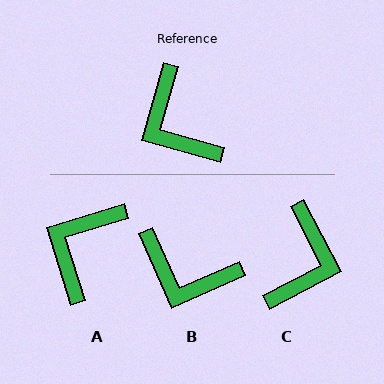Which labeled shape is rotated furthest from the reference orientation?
C, about 133 degrees away.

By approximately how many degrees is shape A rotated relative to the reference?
Approximately 57 degrees clockwise.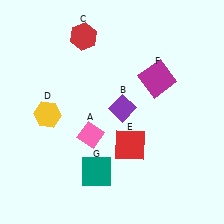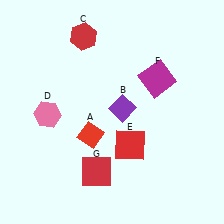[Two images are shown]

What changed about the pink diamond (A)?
In Image 1, A is pink. In Image 2, it changed to red.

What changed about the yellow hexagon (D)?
In Image 1, D is yellow. In Image 2, it changed to pink.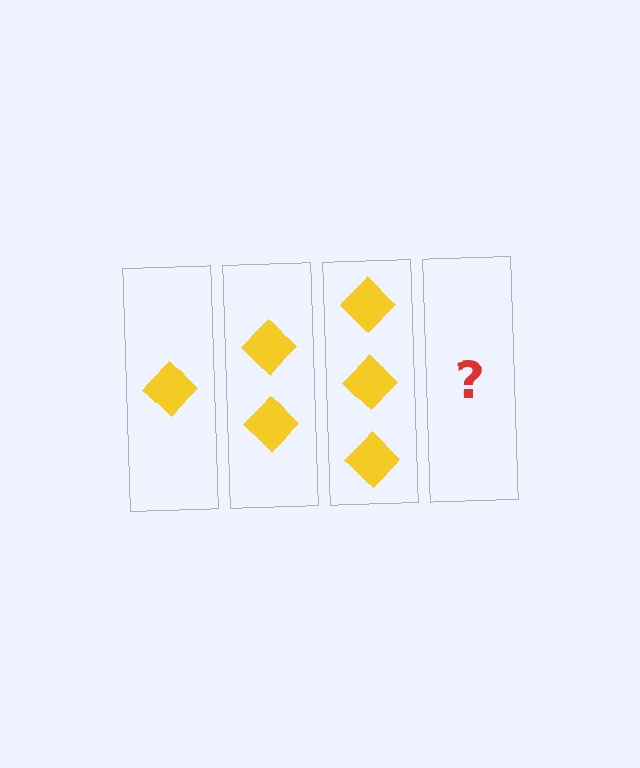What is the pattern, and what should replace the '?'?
The pattern is that each step adds one more diamond. The '?' should be 4 diamonds.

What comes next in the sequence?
The next element should be 4 diamonds.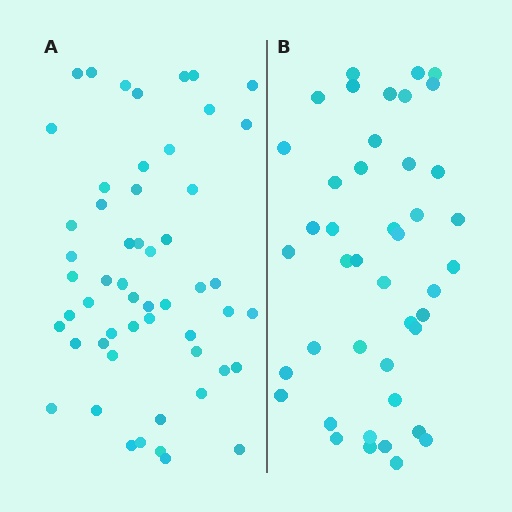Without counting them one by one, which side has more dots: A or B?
Region A (the left region) has more dots.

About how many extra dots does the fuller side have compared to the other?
Region A has roughly 12 or so more dots than region B.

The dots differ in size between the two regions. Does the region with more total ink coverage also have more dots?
No. Region B has more total ink coverage because its dots are larger, but region A actually contains more individual dots. Total area can be misleading — the number of items is what matters here.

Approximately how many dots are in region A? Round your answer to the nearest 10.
About 50 dots. (The exact count is 54, which rounds to 50.)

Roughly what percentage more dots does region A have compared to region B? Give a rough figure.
About 25% more.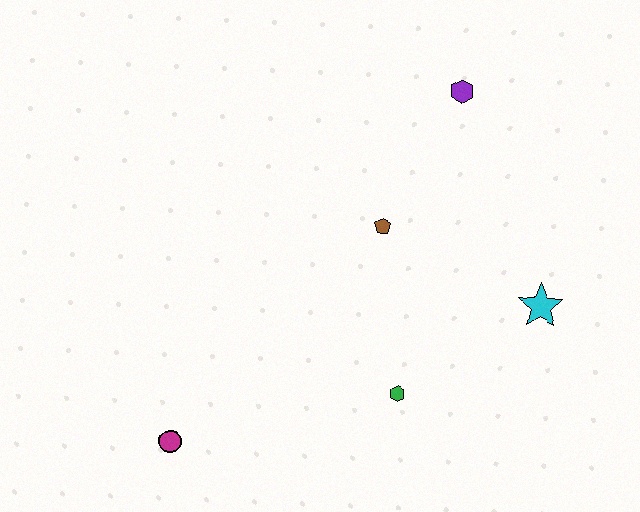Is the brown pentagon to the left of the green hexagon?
Yes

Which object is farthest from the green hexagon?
The purple hexagon is farthest from the green hexagon.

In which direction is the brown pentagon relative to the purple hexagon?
The brown pentagon is below the purple hexagon.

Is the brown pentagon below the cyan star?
No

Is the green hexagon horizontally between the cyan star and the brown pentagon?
Yes